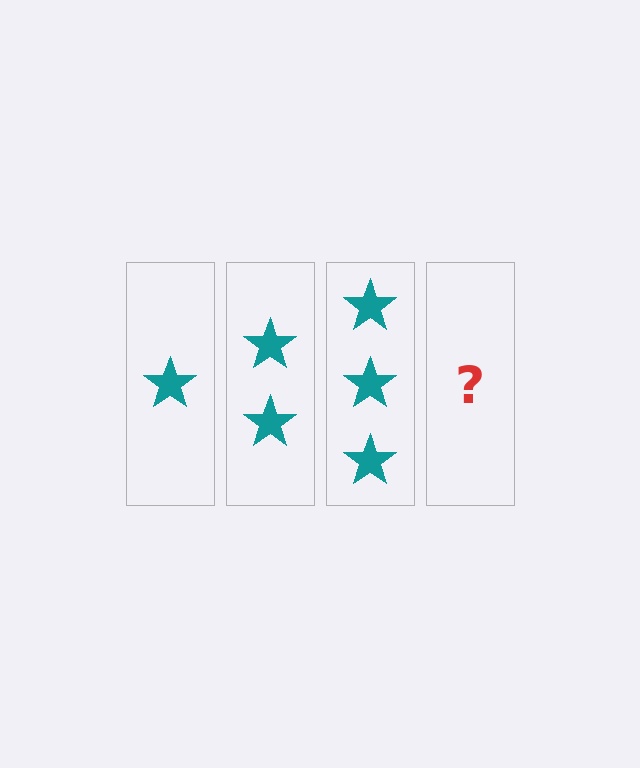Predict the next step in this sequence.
The next step is 4 stars.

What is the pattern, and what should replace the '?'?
The pattern is that each step adds one more star. The '?' should be 4 stars.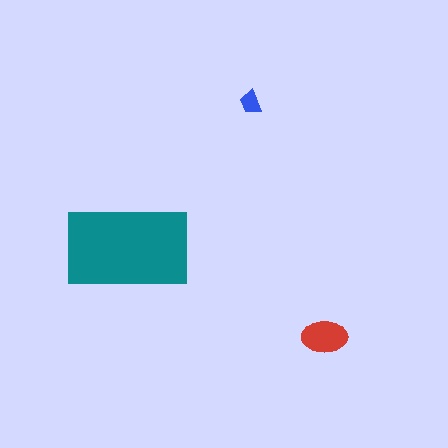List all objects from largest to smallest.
The teal rectangle, the red ellipse, the blue trapezoid.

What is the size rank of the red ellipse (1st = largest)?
2nd.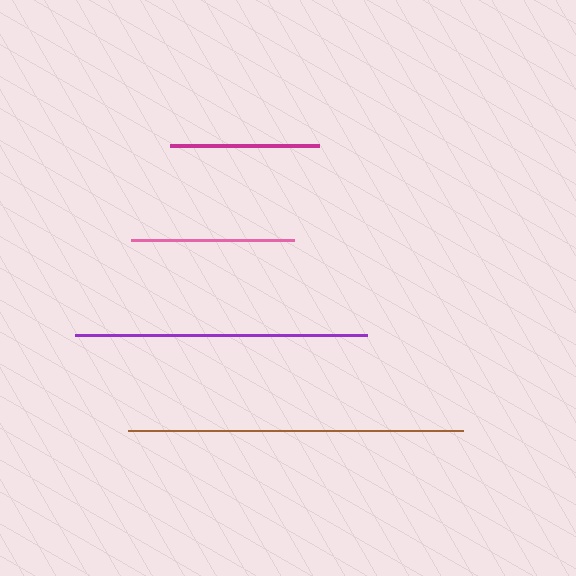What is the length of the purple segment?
The purple segment is approximately 292 pixels long.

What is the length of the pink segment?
The pink segment is approximately 163 pixels long.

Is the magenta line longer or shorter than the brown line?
The brown line is longer than the magenta line.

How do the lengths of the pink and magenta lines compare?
The pink and magenta lines are approximately the same length.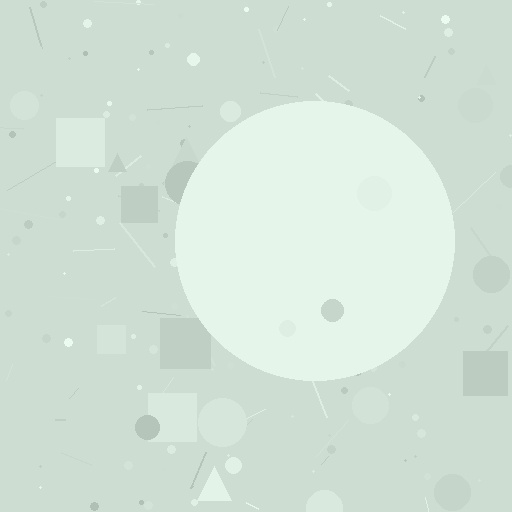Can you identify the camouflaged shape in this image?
The camouflaged shape is a circle.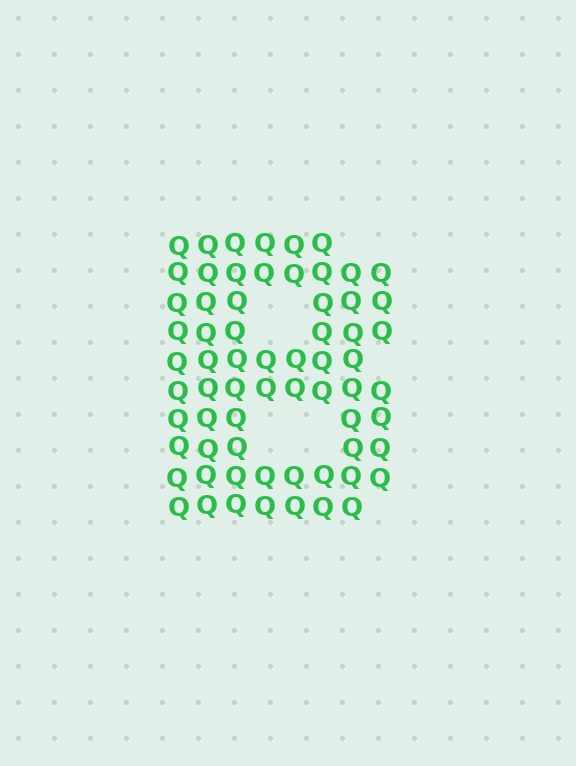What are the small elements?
The small elements are letter Q's.